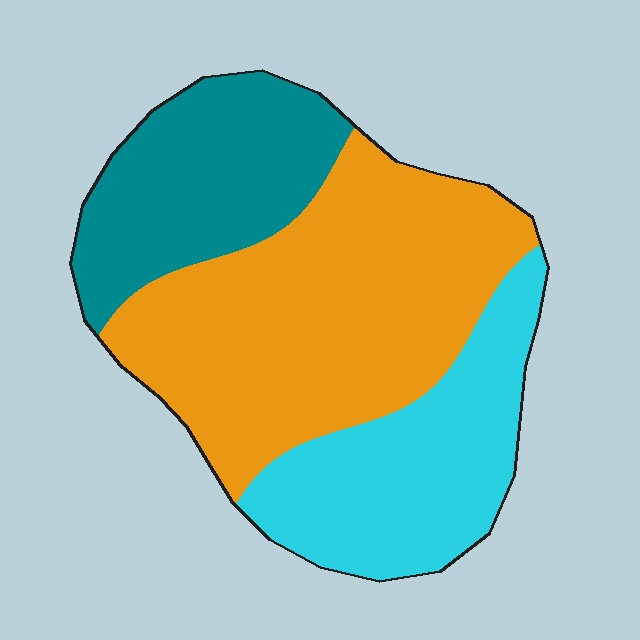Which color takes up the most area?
Orange, at roughly 50%.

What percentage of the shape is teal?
Teal takes up less than a quarter of the shape.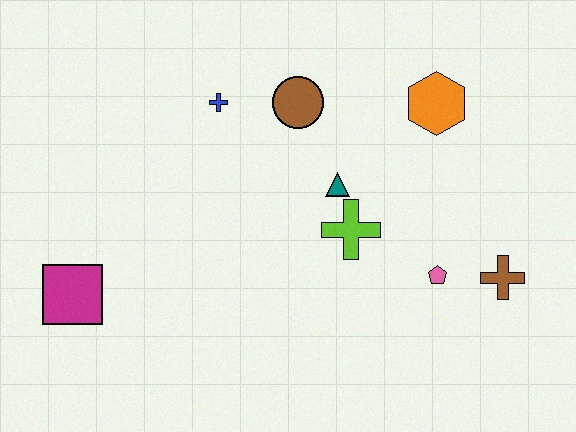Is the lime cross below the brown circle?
Yes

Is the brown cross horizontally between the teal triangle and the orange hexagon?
No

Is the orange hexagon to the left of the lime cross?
No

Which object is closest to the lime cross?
The teal triangle is closest to the lime cross.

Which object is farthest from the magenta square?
The brown cross is farthest from the magenta square.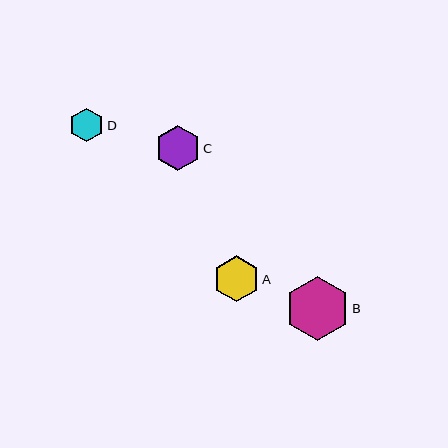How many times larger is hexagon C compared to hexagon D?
Hexagon C is approximately 1.3 times the size of hexagon D.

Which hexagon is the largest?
Hexagon B is the largest with a size of approximately 64 pixels.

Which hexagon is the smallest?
Hexagon D is the smallest with a size of approximately 34 pixels.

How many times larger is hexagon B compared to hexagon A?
Hexagon B is approximately 1.4 times the size of hexagon A.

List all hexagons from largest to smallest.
From largest to smallest: B, A, C, D.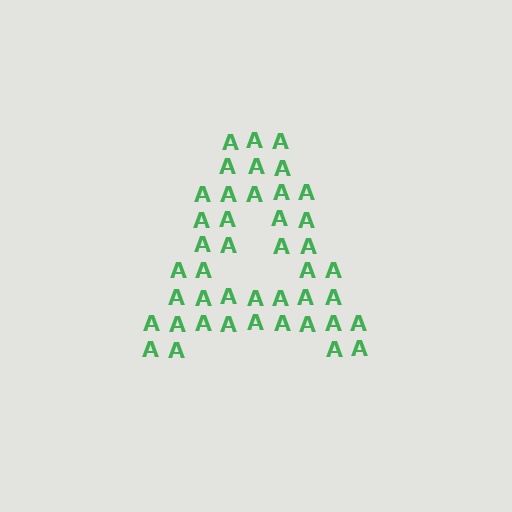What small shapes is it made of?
It is made of small letter A's.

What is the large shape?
The large shape is the letter A.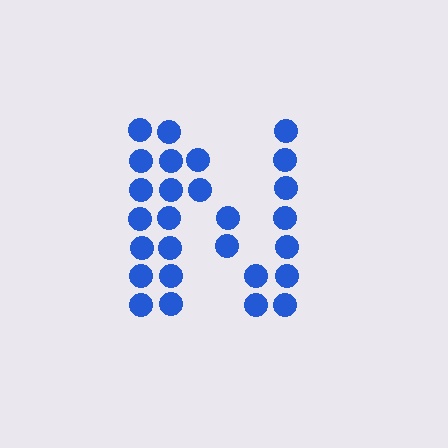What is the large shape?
The large shape is the letter N.